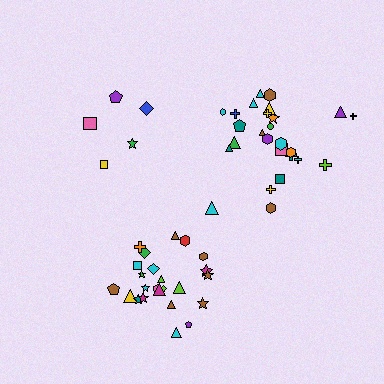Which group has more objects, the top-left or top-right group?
The top-right group.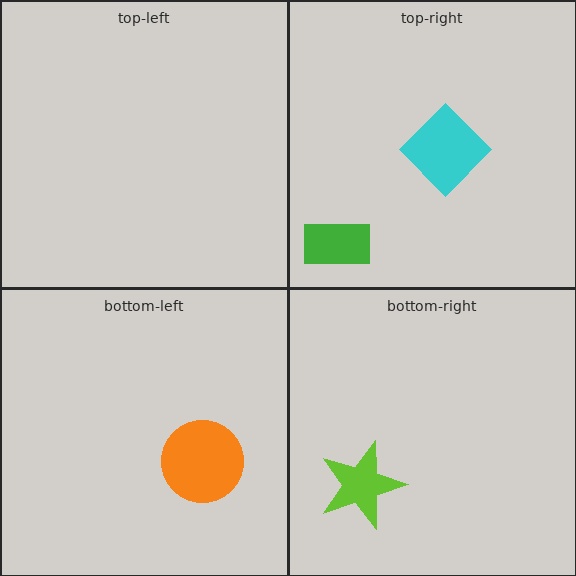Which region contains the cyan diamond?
The top-right region.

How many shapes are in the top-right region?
2.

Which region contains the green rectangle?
The top-right region.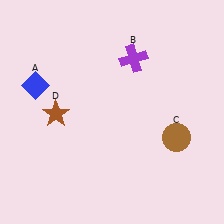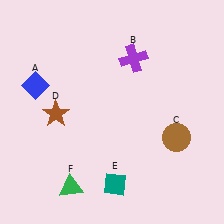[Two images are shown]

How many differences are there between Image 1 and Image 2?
There are 2 differences between the two images.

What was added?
A teal diamond (E), a green triangle (F) were added in Image 2.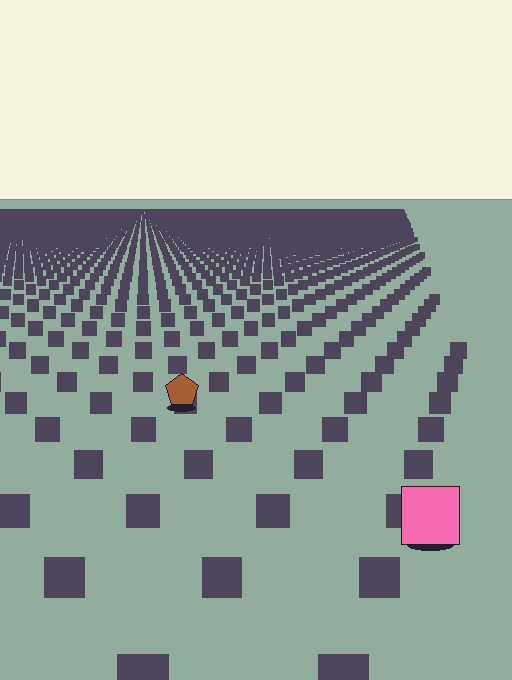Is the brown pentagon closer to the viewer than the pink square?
No. The pink square is closer — you can tell from the texture gradient: the ground texture is coarser near it.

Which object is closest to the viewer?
The pink square is closest. The texture marks near it are larger and more spread out.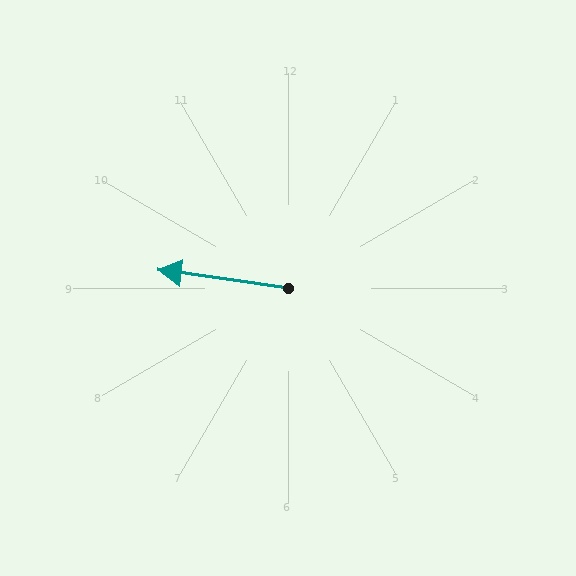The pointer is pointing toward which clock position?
Roughly 9 o'clock.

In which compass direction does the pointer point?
West.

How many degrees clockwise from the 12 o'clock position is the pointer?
Approximately 278 degrees.